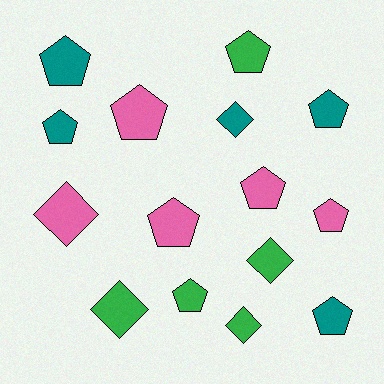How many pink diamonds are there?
There is 1 pink diamond.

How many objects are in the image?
There are 15 objects.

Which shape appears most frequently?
Pentagon, with 10 objects.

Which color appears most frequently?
Teal, with 5 objects.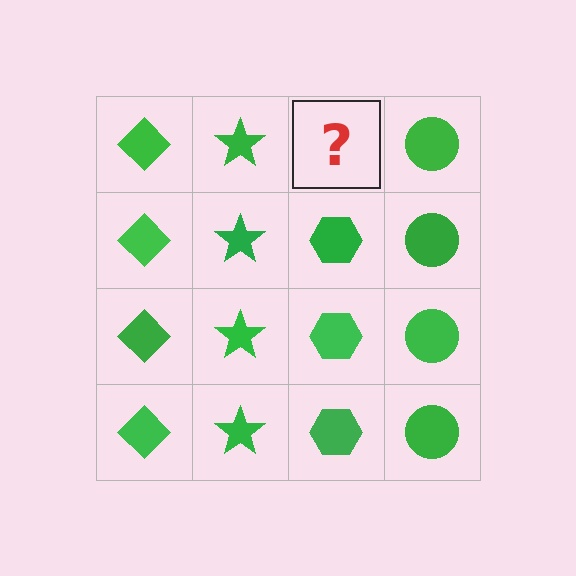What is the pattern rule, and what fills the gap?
The rule is that each column has a consistent shape. The gap should be filled with a green hexagon.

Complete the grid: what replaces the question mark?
The question mark should be replaced with a green hexagon.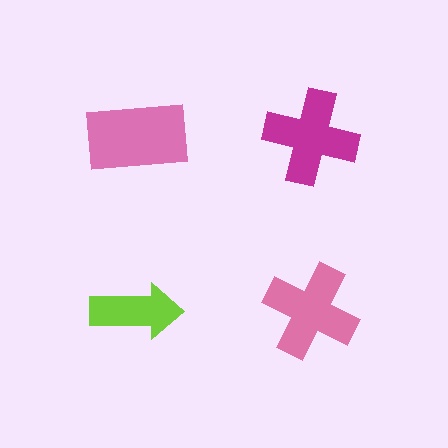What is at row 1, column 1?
A pink rectangle.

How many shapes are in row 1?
2 shapes.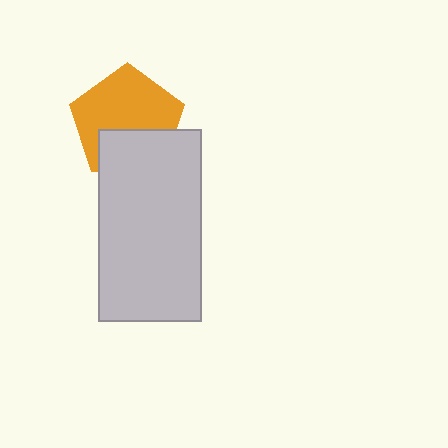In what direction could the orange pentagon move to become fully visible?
The orange pentagon could move up. That would shift it out from behind the light gray rectangle entirely.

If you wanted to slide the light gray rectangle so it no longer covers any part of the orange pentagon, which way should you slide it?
Slide it down — that is the most direct way to separate the two shapes.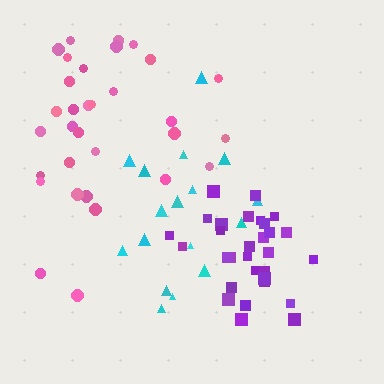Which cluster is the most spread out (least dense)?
Cyan.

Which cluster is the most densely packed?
Purple.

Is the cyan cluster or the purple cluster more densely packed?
Purple.